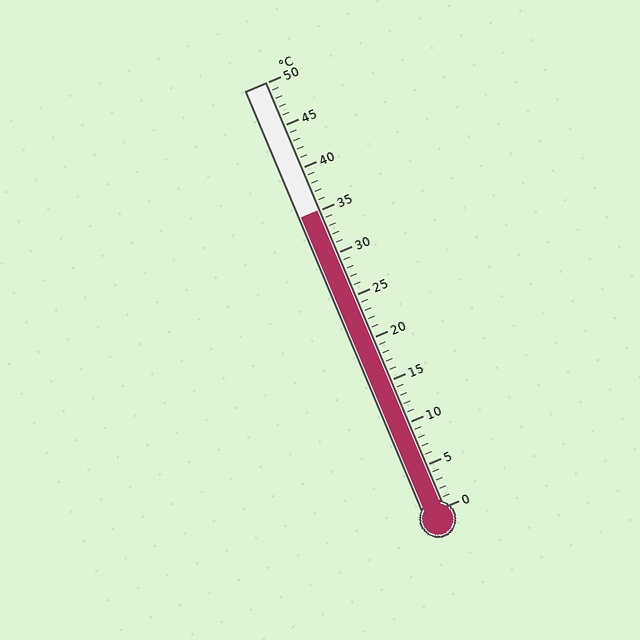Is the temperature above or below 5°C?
The temperature is above 5°C.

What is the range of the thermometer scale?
The thermometer scale ranges from 0°C to 50°C.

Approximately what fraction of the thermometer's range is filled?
The thermometer is filled to approximately 70% of its range.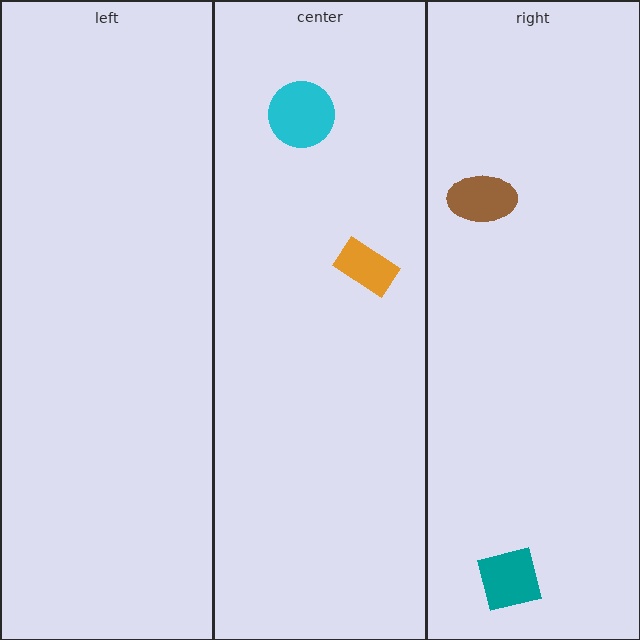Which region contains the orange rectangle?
The center region.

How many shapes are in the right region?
2.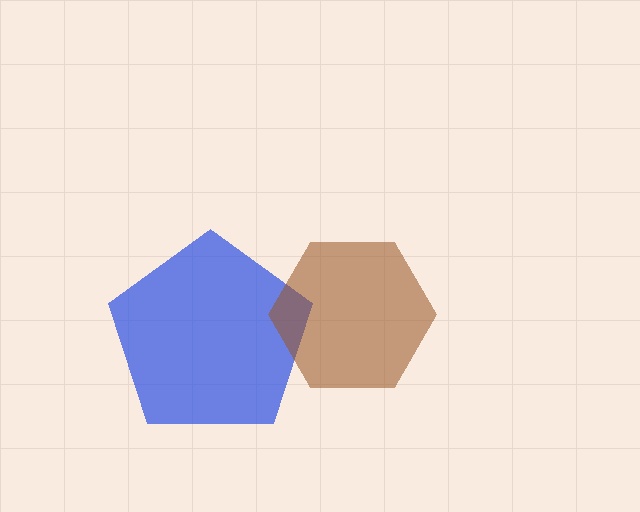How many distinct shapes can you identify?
There are 2 distinct shapes: a blue pentagon, a brown hexagon.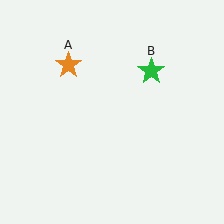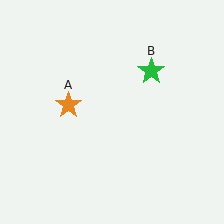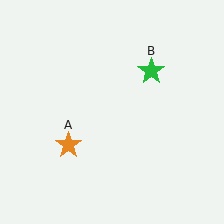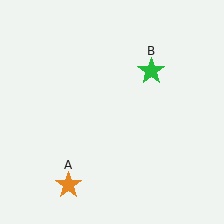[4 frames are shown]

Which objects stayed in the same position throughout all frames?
Green star (object B) remained stationary.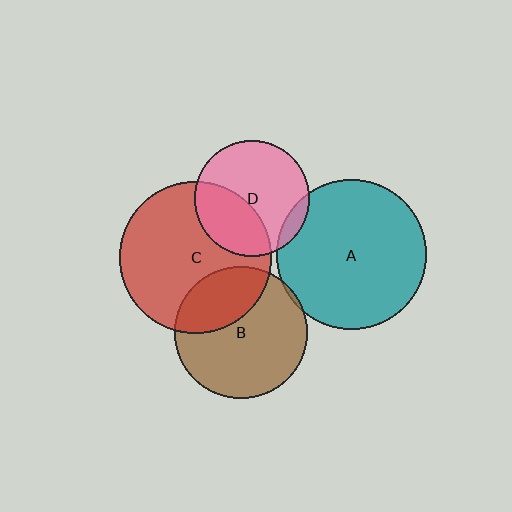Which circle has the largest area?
Circle C (red).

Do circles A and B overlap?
Yes.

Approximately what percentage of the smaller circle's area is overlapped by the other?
Approximately 5%.